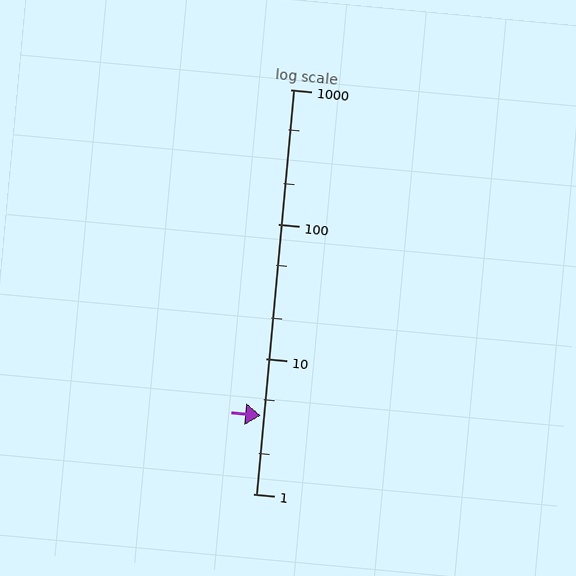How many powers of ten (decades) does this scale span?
The scale spans 3 decades, from 1 to 1000.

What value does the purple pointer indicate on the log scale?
The pointer indicates approximately 3.8.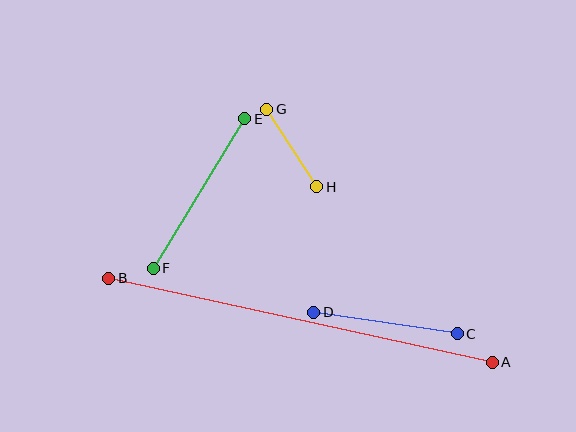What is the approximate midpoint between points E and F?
The midpoint is at approximately (199, 194) pixels.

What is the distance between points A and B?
The distance is approximately 393 pixels.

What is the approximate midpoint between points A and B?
The midpoint is at approximately (301, 320) pixels.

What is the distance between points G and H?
The distance is approximately 92 pixels.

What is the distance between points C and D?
The distance is approximately 145 pixels.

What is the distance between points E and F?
The distance is approximately 176 pixels.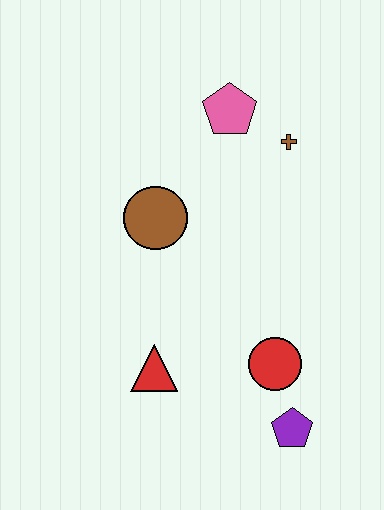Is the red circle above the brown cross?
No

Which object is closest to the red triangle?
The red circle is closest to the red triangle.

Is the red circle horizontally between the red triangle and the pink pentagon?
No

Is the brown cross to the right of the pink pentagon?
Yes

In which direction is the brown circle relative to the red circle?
The brown circle is above the red circle.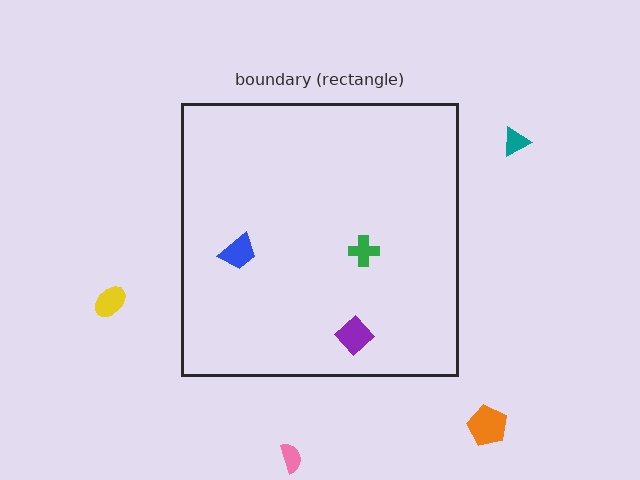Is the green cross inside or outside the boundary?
Inside.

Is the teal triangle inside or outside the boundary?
Outside.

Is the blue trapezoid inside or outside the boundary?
Inside.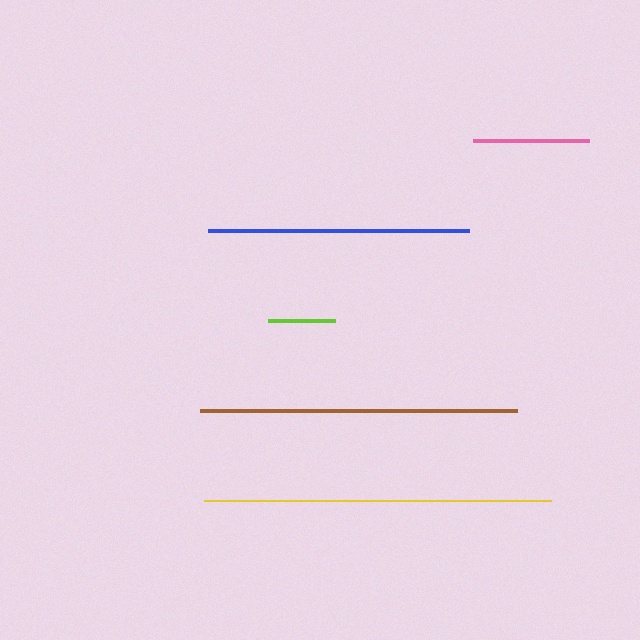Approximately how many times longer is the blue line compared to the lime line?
The blue line is approximately 3.9 times the length of the lime line.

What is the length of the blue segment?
The blue segment is approximately 262 pixels long.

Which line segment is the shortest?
The lime line is the shortest at approximately 68 pixels.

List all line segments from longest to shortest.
From longest to shortest: yellow, brown, blue, pink, lime.